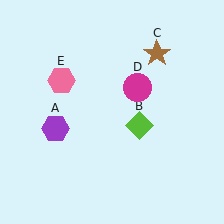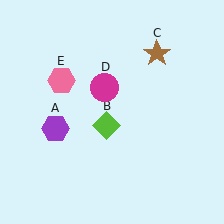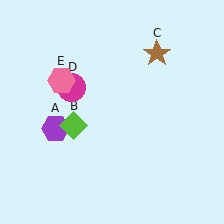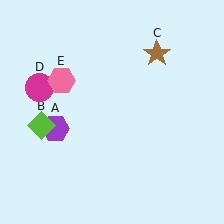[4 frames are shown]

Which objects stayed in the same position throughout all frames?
Purple hexagon (object A) and brown star (object C) and pink hexagon (object E) remained stationary.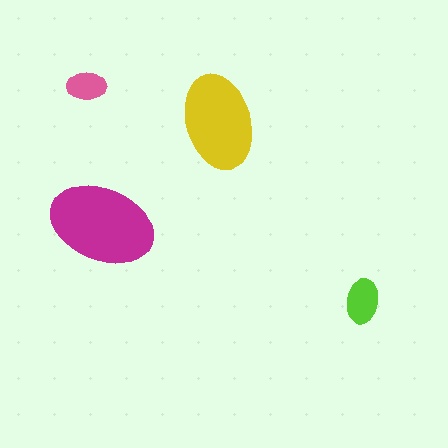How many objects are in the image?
There are 4 objects in the image.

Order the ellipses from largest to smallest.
the magenta one, the yellow one, the lime one, the pink one.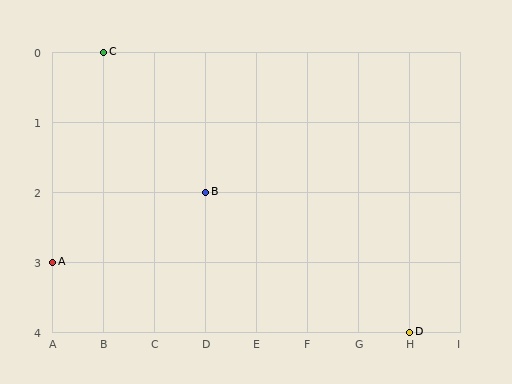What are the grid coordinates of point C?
Point C is at grid coordinates (B, 0).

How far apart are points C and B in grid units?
Points C and B are 2 columns and 2 rows apart (about 2.8 grid units diagonally).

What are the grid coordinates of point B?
Point B is at grid coordinates (D, 2).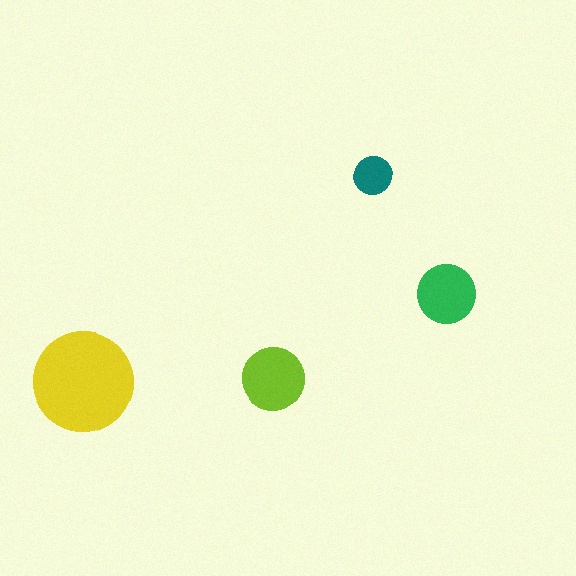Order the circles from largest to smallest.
the yellow one, the lime one, the green one, the teal one.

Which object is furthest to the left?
The yellow circle is leftmost.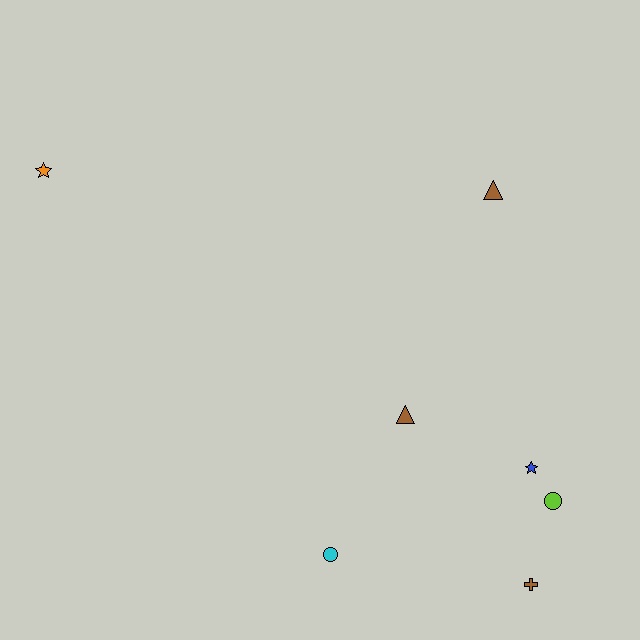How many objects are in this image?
There are 7 objects.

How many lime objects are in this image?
There is 1 lime object.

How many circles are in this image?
There are 2 circles.